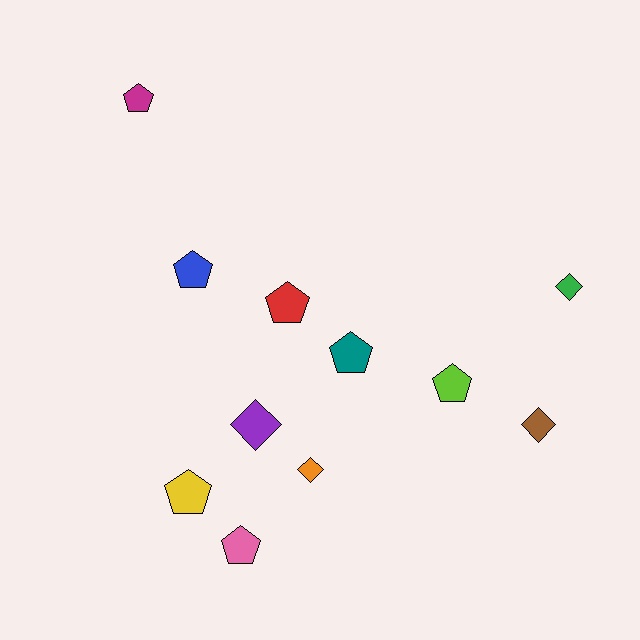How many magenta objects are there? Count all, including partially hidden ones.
There is 1 magenta object.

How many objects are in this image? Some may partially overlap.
There are 11 objects.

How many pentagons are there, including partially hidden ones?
There are 7 pentagons.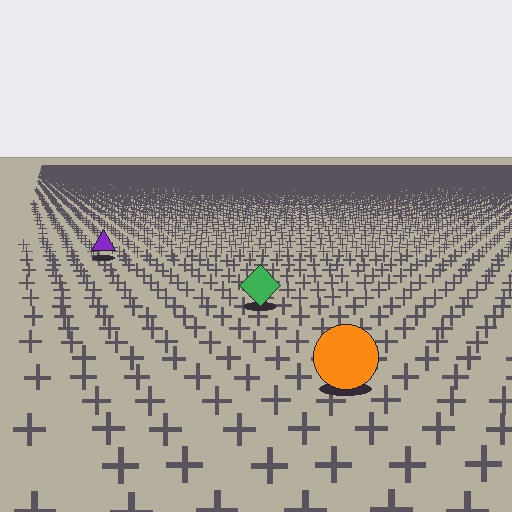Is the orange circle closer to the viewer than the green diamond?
Yes. The orange circle is closer — you can tell from the texture gradient: the ground texture is coarser near it.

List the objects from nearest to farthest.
From nearest to farthest: the orange circle, the green diamond, the purple triangle.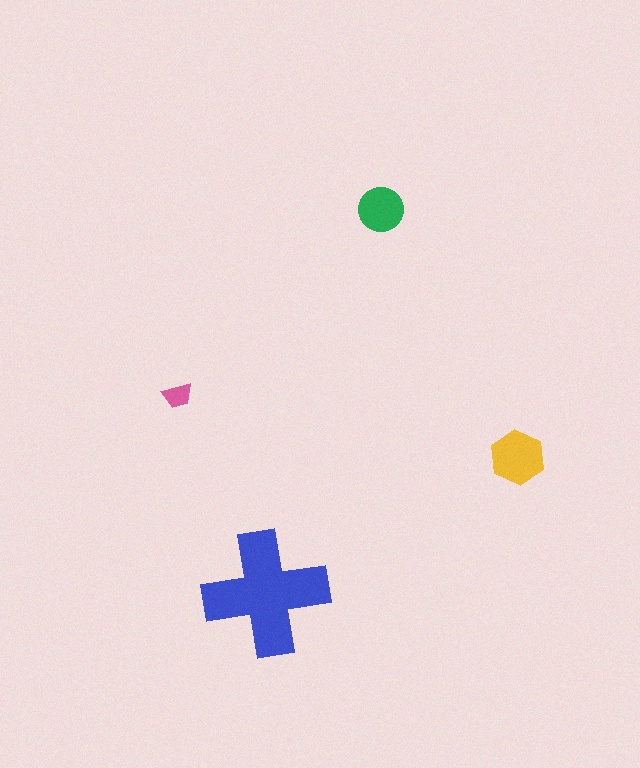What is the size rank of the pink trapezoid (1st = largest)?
4th.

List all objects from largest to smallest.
The blue cross, the yellow hexagon, the green circle, the pink trapezoid.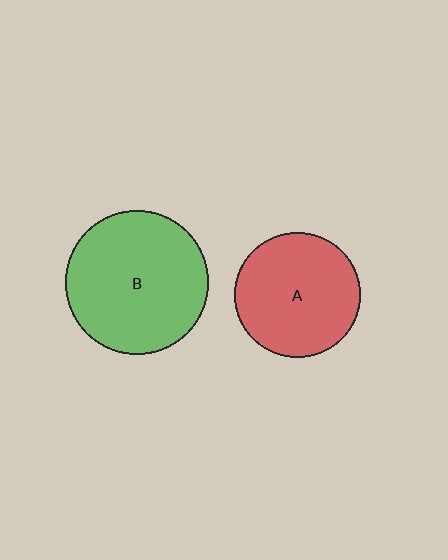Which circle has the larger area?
Circle B (green).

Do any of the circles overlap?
No, none of the circles overlap.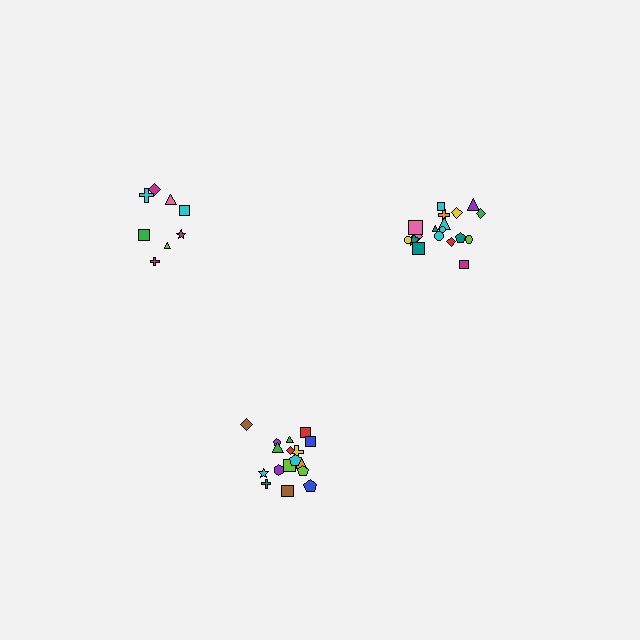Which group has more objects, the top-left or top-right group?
The top-right group.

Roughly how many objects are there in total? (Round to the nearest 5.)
Roughly 45 objects in total.